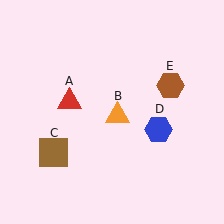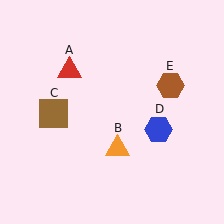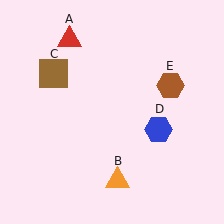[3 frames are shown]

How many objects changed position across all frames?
3 objects changed position: red triangle (object A), orange triangle (object B), brown square (object C).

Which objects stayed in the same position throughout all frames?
Blue hexagon (object D) and brown hexagon (object E) remained stationary.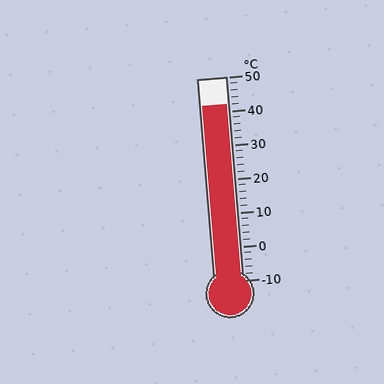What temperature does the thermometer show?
The thermometer shows approximately 42°C.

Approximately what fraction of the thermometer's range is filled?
The thermometer is filled to approximately 85% of its range.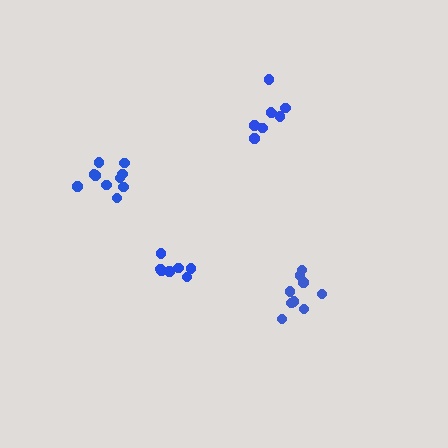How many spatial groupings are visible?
There are 4 spatial groupings.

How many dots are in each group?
Group 1: 7 dots, Group 2: 10 dots, Group 3: 9 dots, Group 4: 8 dots (34 total).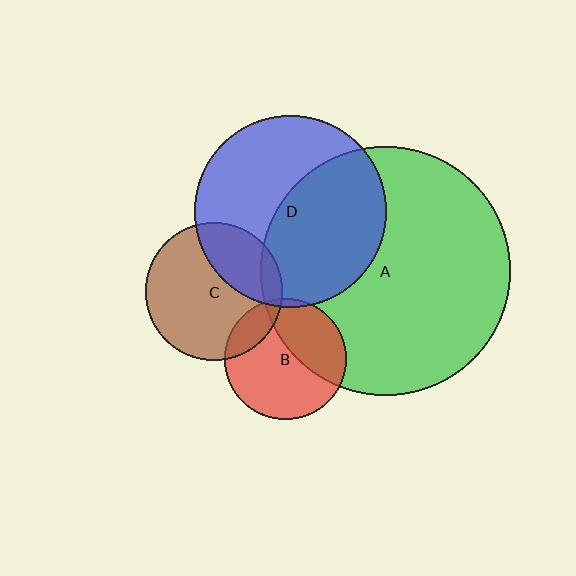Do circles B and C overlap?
Yes.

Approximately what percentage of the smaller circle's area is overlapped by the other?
Approximately 15%.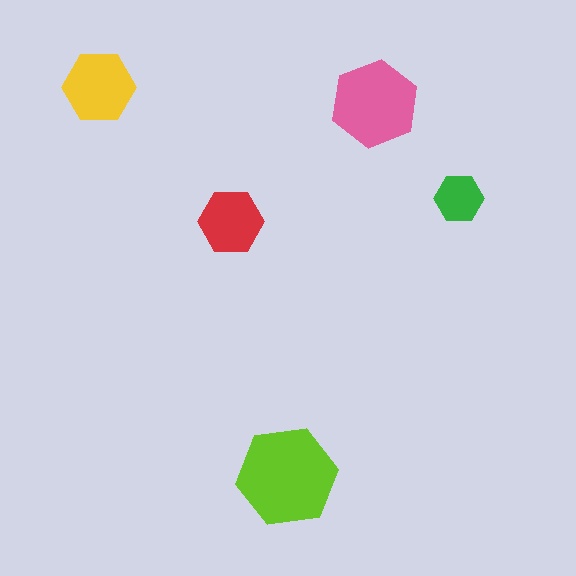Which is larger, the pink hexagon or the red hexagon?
The pink one.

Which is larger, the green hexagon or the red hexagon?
The red one.